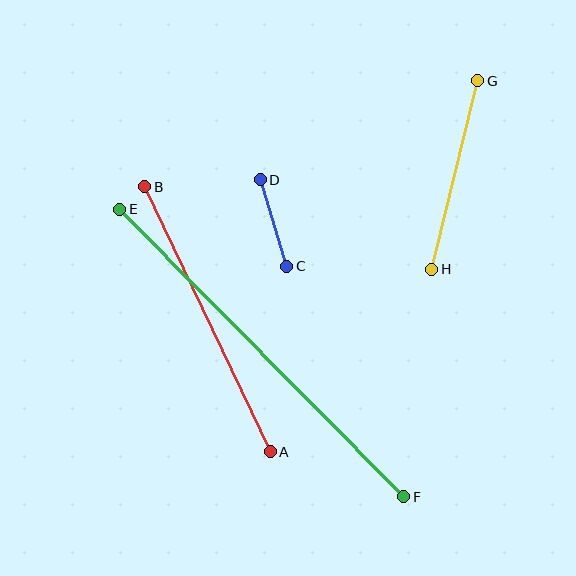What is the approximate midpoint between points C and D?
The midpoint is at approximately (273, 223) pixels.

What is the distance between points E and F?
The distance is approximately 404 pixels.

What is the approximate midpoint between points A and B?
The midpoint is at approximately (207, 319) pixels.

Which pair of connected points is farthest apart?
Points E and F are farthest apart.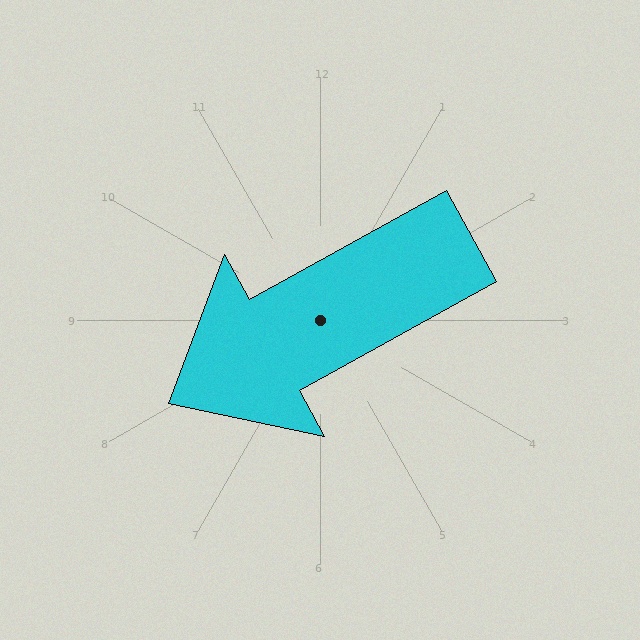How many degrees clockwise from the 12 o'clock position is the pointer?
Approximately 241 degrees.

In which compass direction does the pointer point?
Southwest.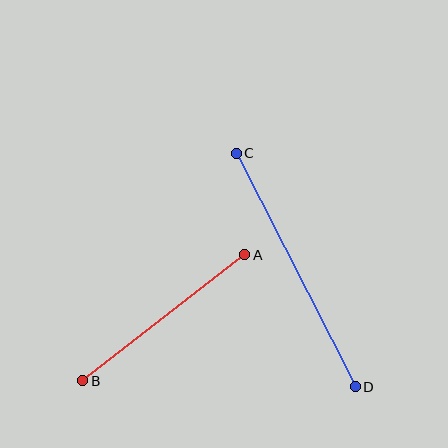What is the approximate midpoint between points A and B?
The midpoint is at approximately (164, 318) pixels.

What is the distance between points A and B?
The distance is approximately 205 pixels.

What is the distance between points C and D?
The distance is approximately 262 pixels.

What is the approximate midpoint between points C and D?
The midpoint is at approximately (296, 270) pixels.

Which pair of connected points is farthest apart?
Points C and D are farthest apart.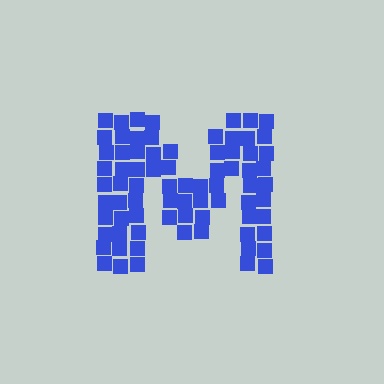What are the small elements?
The small elements are squares.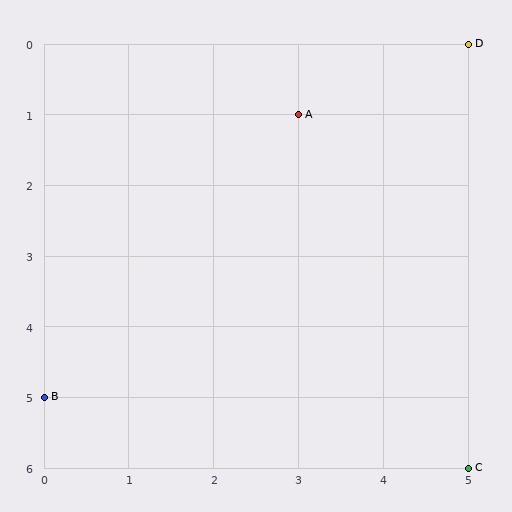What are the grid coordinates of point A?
Point A is at grid coordinates (3, 1).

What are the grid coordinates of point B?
Point B is at grid coordinates (0, 5).